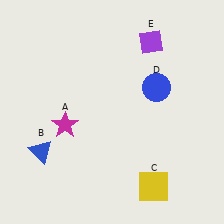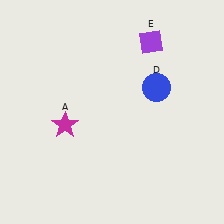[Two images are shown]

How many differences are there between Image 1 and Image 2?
There are 2 differences between the two images.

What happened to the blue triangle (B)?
The blue triangle (B) was removed in Image 2. It was in the bottom-left area of Image 1.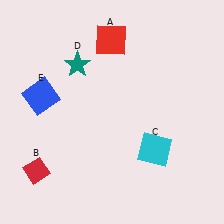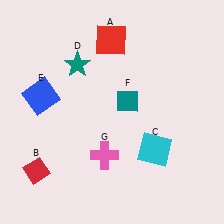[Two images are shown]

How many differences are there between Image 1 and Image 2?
There are 2 differences between the two images.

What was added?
A teal diamond (F), a pink cross (G) were added in Image 2.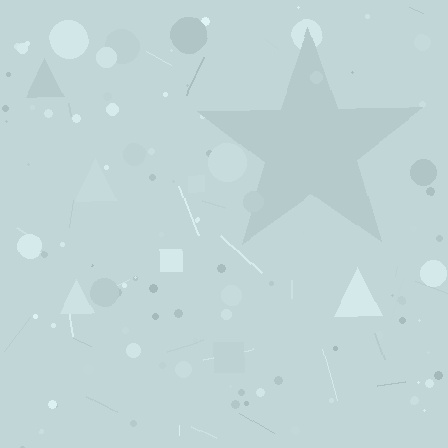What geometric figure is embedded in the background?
A star is embedded in the background.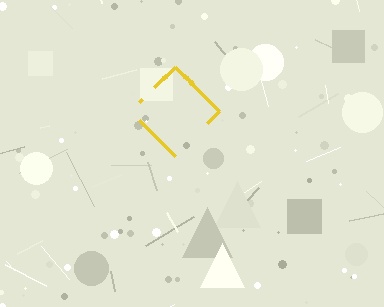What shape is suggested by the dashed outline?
The dashed outline suggests a diamond.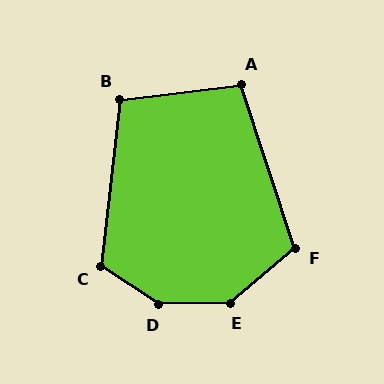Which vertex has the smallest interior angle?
A, at approximately 102 degrees.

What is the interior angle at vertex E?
Approximately 141 degrees (obtuse).